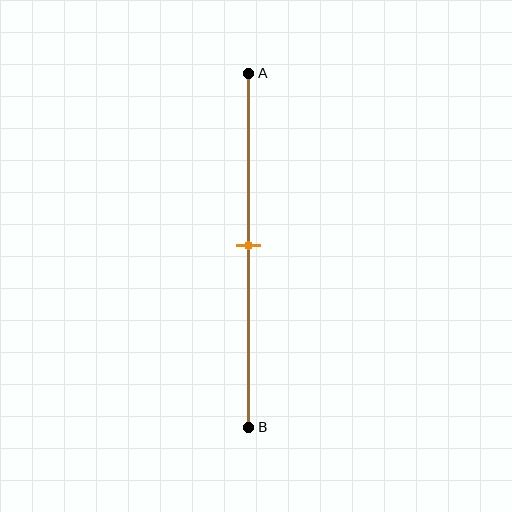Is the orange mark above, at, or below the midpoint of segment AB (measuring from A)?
The orange mark is approximately at the midpoint of segment AB.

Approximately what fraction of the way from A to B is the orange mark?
The orange mark is approximately 50% of the way from A to B.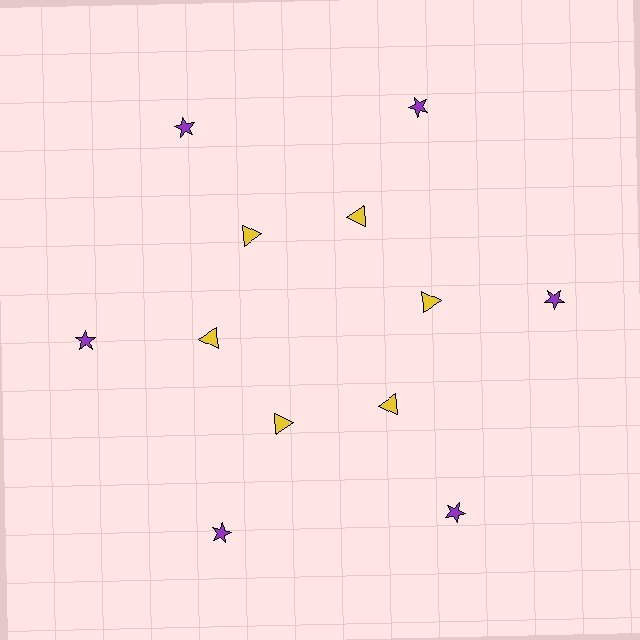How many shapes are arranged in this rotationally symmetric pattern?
There are 12 shapes, arranged in 6 groups of 2.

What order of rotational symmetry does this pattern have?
This pattern has 6-fold rotational symmetry.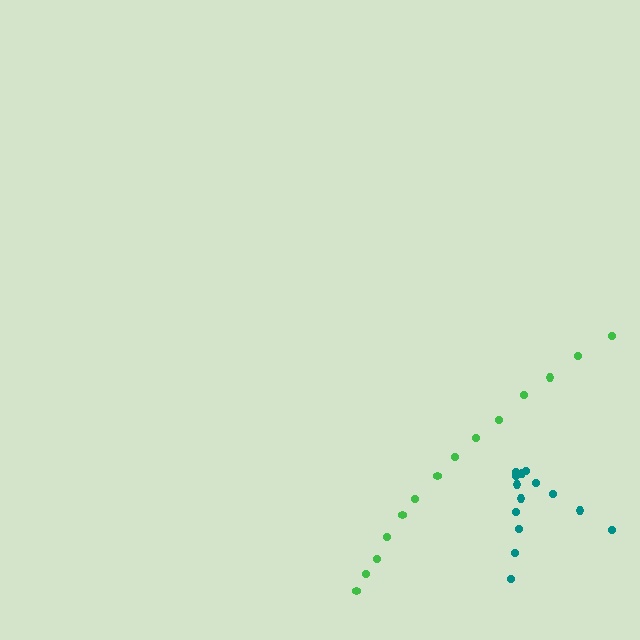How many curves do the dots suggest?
There are 2 distinct paths.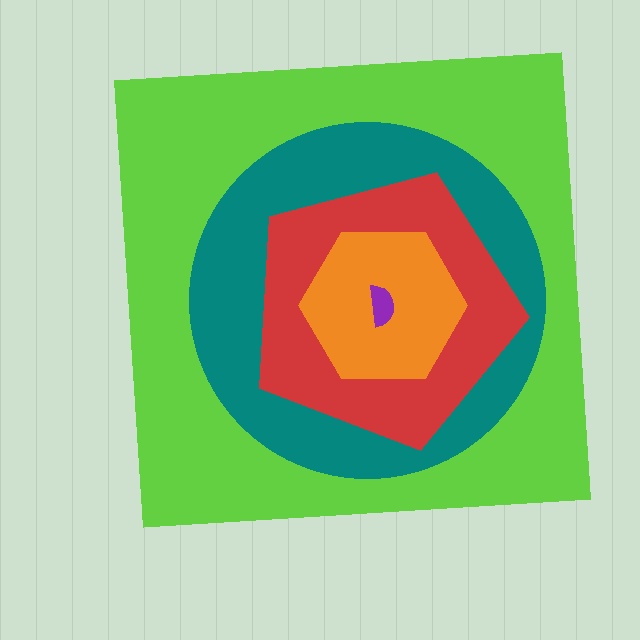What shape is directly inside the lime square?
The teal circle.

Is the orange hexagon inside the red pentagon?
Yes.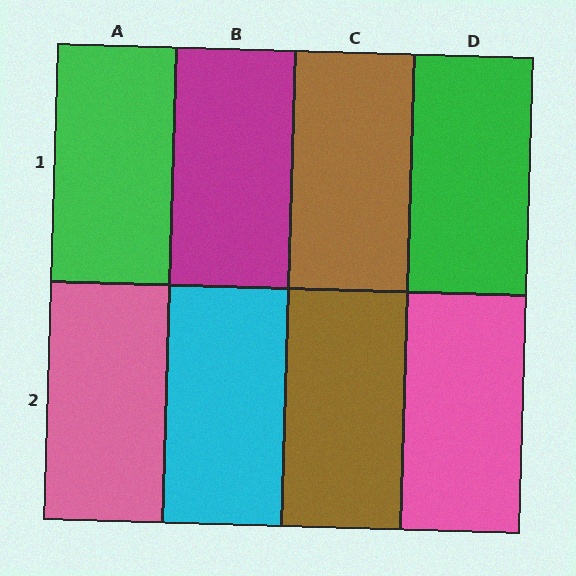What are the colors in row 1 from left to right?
Green, magenta, brown, green.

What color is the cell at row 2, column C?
Brown.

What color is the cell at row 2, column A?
Pink.